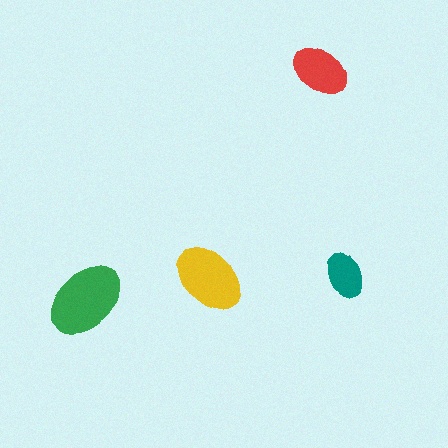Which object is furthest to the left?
The green ellipse is leftmost.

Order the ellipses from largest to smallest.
the green one, the yellow one, the red one, the teal one.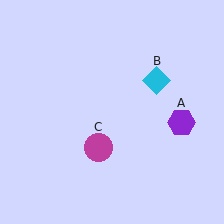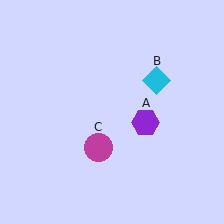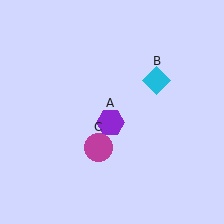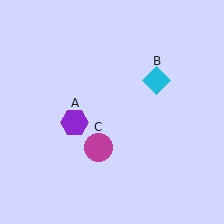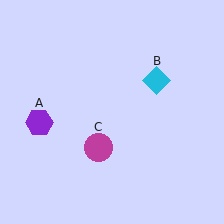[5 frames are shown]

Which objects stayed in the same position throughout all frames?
Cyan diamond (object B) and magenta circle (object C) remained stationary.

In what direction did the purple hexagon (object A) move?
The purple hexagon (object A) moved left.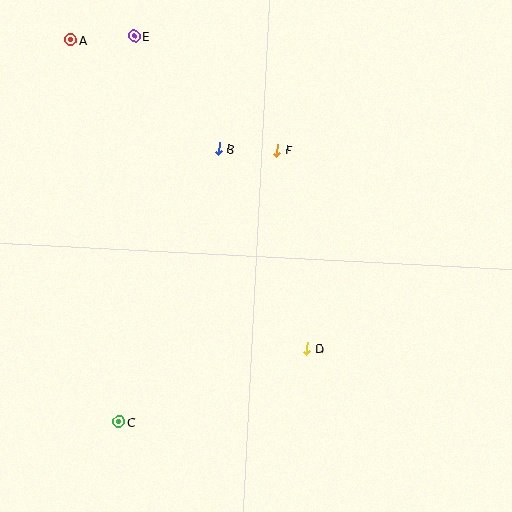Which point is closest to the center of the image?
Point D at (307, 348) is closest to the center.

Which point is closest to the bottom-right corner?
Point D is closest to the bottom-right corner.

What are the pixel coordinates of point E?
Point E is at (134, 36).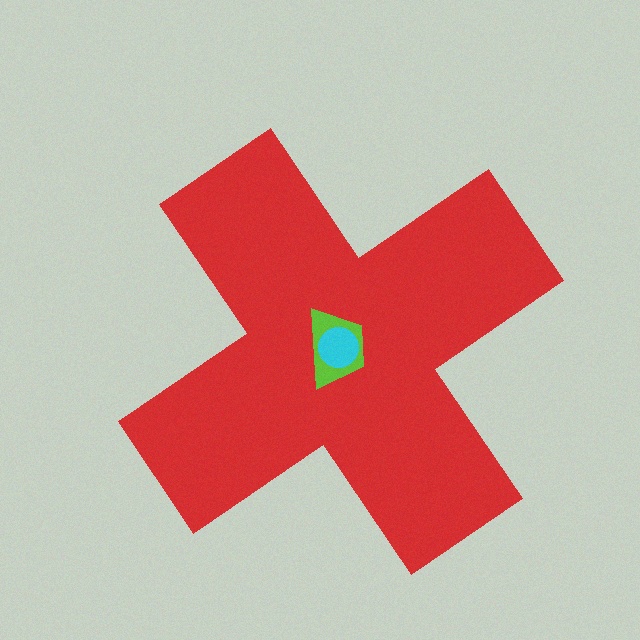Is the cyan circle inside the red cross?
Yes.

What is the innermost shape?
The cyan circle.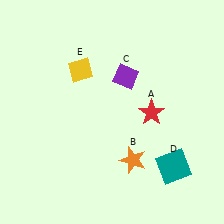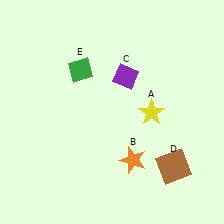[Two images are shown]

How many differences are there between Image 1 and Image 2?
There are 3 differences between the two images.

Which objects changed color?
A changed from red to yellow. D changed from teal to brown. E changed from yellow to green.